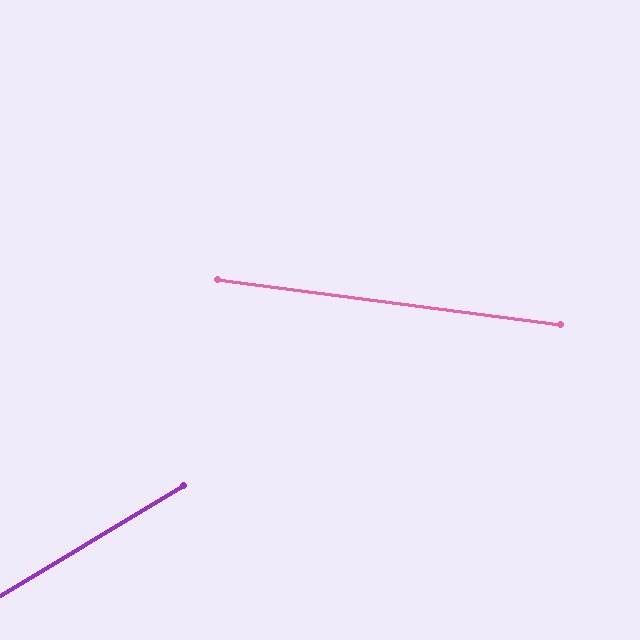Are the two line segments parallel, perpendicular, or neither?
Neither parallel nor perpendicular — they differ by about 38°.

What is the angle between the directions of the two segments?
Approximately 38 degrees.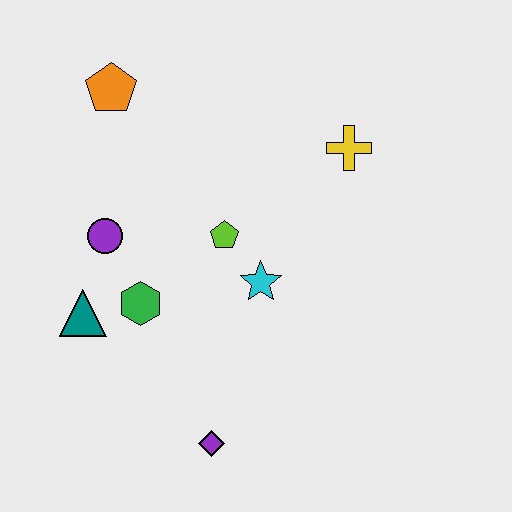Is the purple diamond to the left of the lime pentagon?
Yes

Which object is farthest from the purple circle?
The yellow cross is farthest from the purple circle.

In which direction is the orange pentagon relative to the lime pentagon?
The orange pentagon is above the lime pentagon.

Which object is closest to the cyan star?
The lime pentagon is closest to the cyan star.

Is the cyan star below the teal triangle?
No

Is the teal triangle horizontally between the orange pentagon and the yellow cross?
No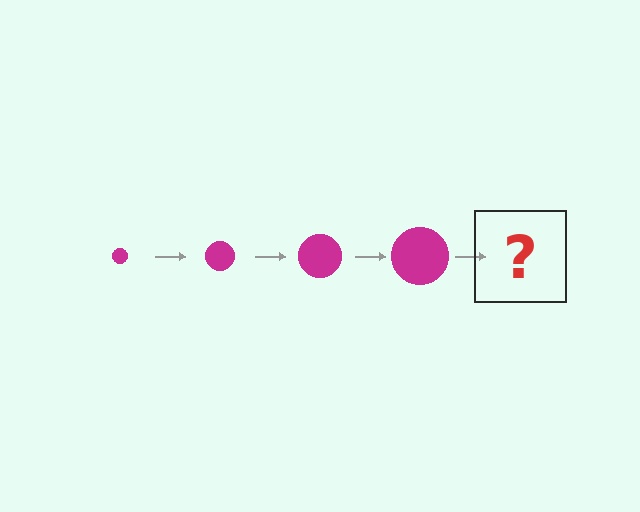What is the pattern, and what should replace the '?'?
The pattern is that the circle gets progressively larger each step. The '?' should be a magenta circle, larger than the previous one.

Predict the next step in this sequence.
The next step is a magenta circle, larger than the previous one.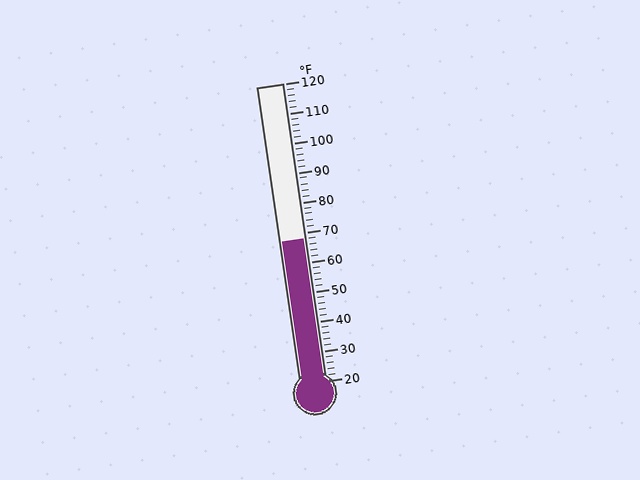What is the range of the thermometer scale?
The thermometer scale ranges from 20°F to 120°F.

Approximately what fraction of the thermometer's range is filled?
The thermometer is filled to approximately 50% of its range.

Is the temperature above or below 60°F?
The temperature is above 60°F.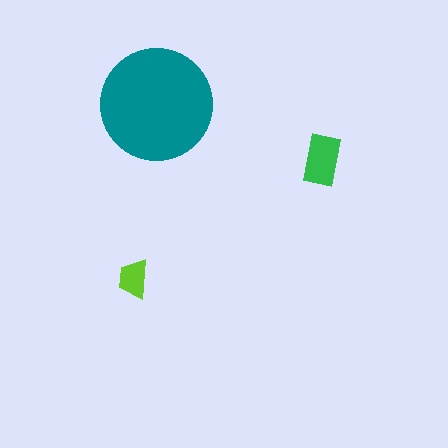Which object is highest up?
The teal circle is topmost.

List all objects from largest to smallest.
The teal circle, the green rectangle, the lime trapezoid.